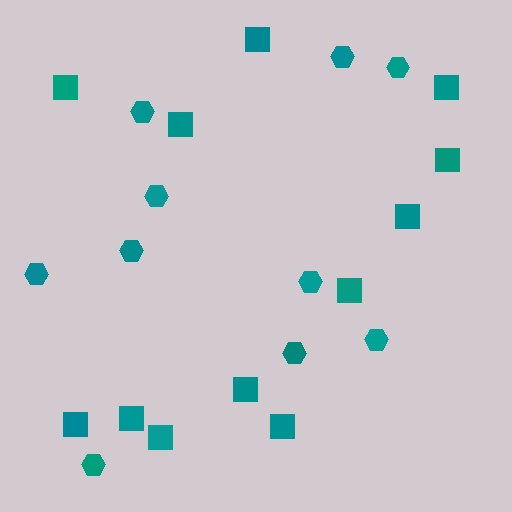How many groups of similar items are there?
There are 2 groups: one group of squares (12) and one group of hexagons (10).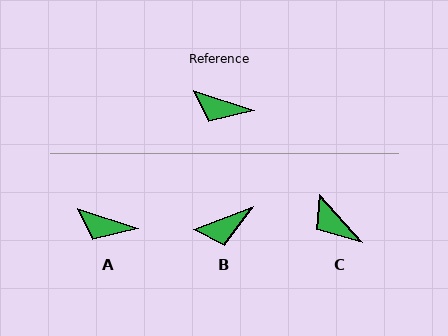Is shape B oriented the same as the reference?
No, it is off by about 39 degrees.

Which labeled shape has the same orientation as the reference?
A.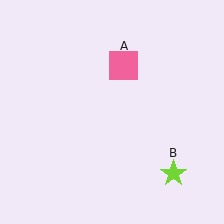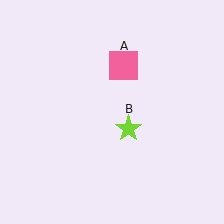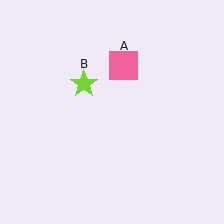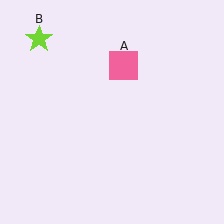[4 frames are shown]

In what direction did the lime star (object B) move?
The lime star (object B) moved up and to the left.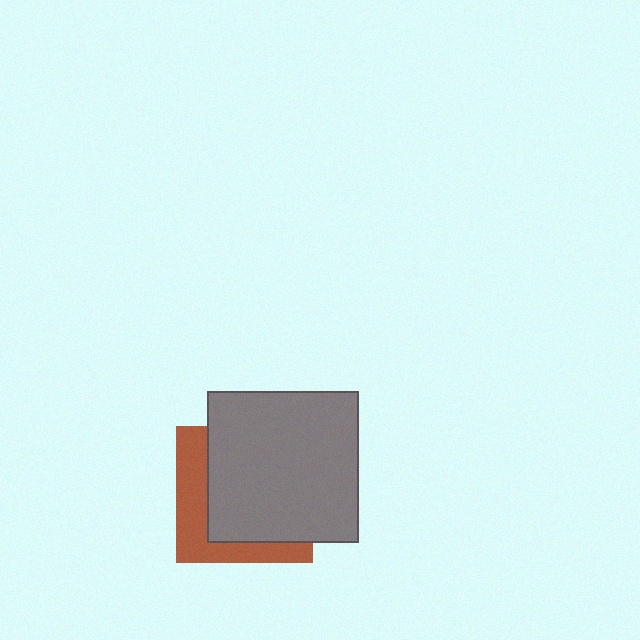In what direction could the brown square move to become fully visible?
The brown square could move toward the lower-left. That would shift it out from behind the gray square entirely.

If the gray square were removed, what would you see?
You would see the complete brown square.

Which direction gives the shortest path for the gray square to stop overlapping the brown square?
Moving toward the upper-right gives the shortest separation.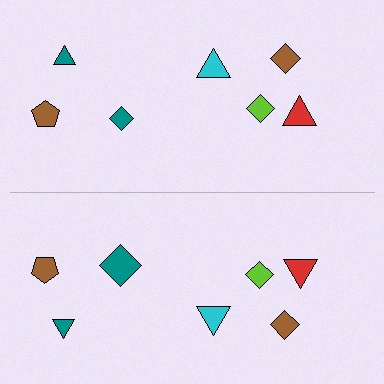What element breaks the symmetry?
The teal diamond on the bottom side has a different size than its mirror counterpart.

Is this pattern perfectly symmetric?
No, the pattern is not perfectly symmetric. The teal diamond on the bottom side has a different size than its mirror counterpart.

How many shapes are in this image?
There are 14 shapes in this image.